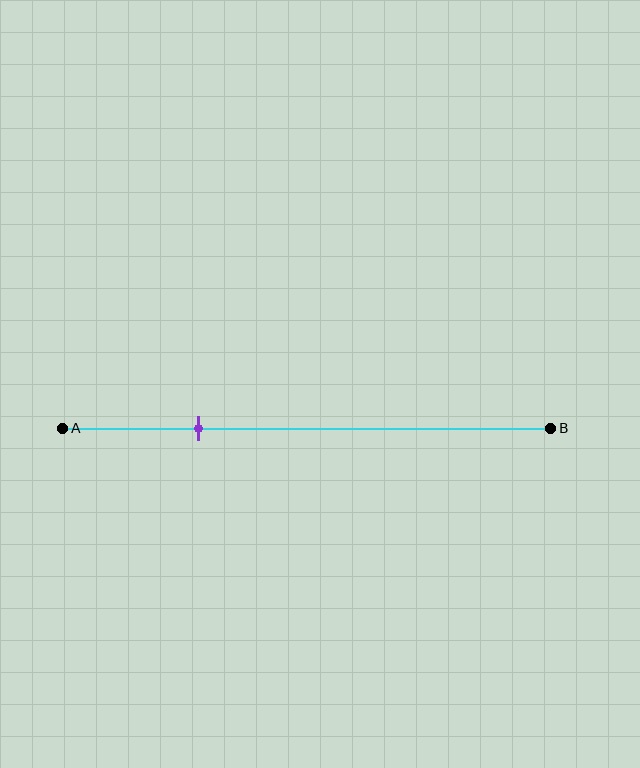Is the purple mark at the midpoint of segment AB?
No, the mark is at about 30% from A, not at the 50% midpoint.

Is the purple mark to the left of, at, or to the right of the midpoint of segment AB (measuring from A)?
The purple mark is to the left of the midpoint of segment AB.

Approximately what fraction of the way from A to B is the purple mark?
The purple mark is approximately 30% of the way from A to B.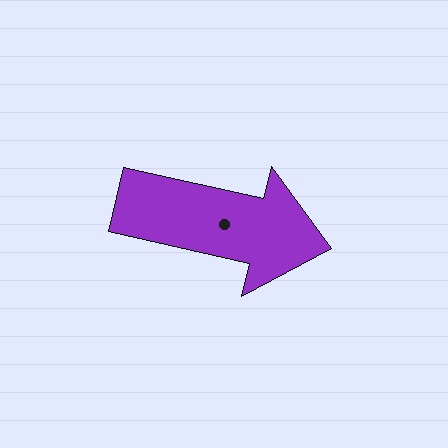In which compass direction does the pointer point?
East.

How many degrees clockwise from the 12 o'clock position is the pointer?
Approximately 103 degrees.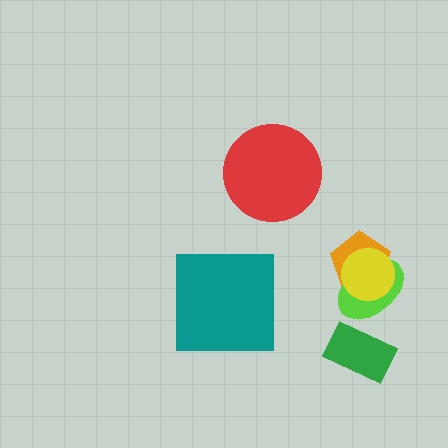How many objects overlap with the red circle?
0 objects overlap with the red circle.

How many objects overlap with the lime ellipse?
2 objects overlap with the lime ellipse.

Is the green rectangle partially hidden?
No, no other shape covers it.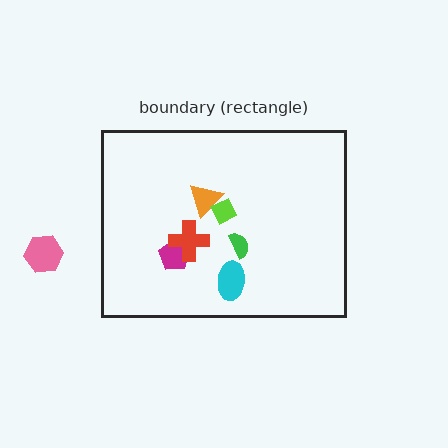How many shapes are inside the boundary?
6 inside, 1 outside.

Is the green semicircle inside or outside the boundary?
Inside.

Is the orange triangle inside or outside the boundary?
Inside.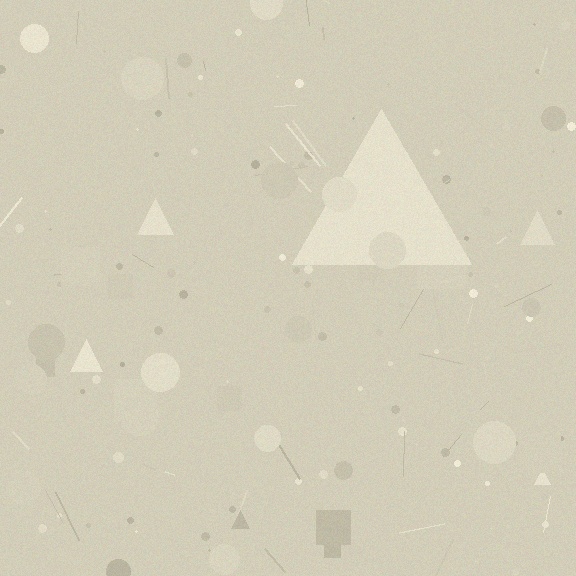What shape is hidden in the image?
A triangle is hidden in the image.